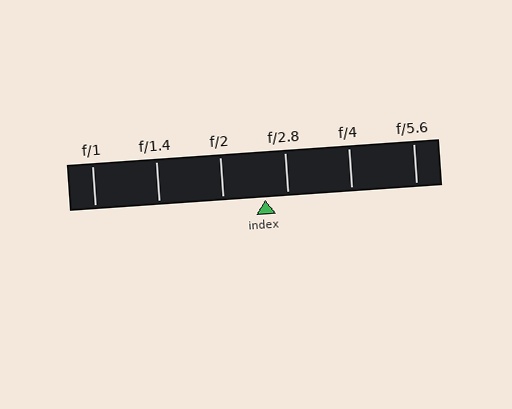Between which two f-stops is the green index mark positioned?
The index mark is between f/2 and f/2.8.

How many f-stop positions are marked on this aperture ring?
There are 6 f-stop positions marked.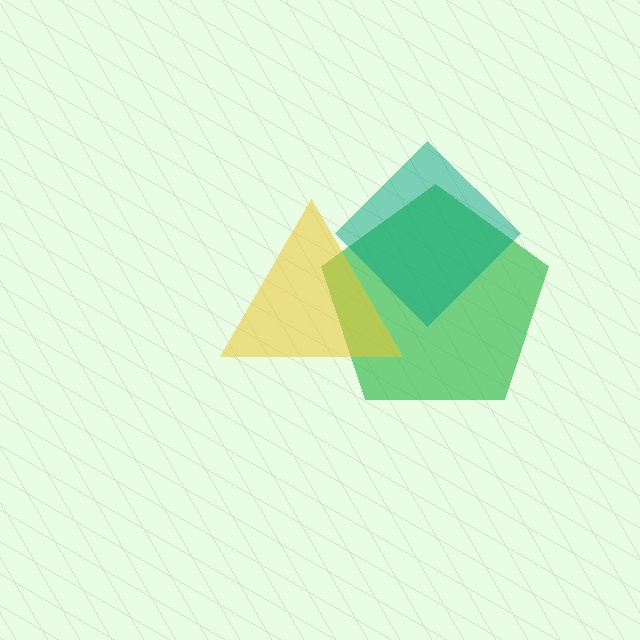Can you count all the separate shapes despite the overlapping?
Yes, there are 3 separate shapes.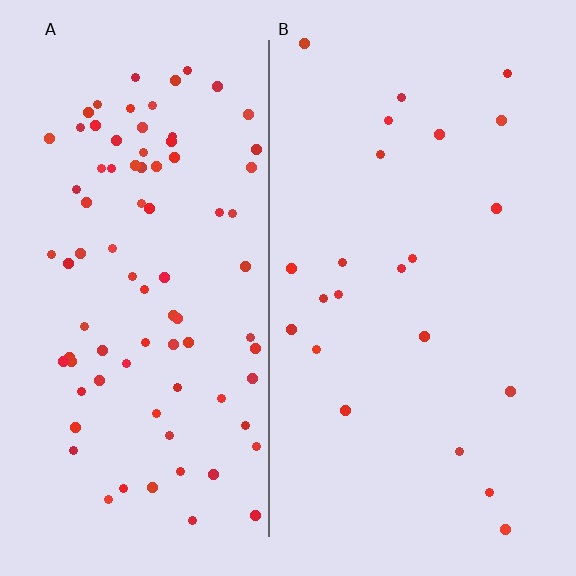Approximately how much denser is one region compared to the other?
Approximately 3.7× — region A over region B.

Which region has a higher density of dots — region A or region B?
A (the left).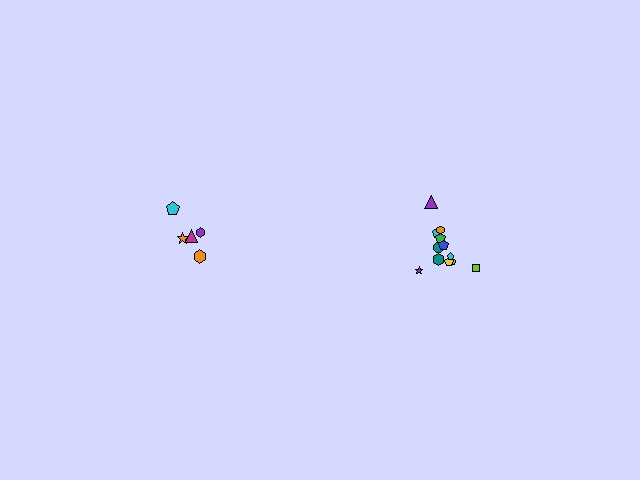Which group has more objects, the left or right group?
The right group.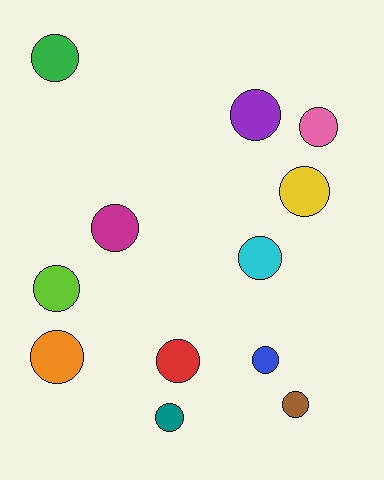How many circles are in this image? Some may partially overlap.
There are 12 circles.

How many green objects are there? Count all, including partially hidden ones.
There is 1 green object.